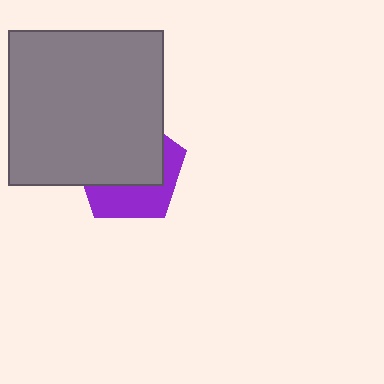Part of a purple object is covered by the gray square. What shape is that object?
It is a pentagon.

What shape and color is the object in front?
The object in front is a gray square.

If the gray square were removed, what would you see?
You would see the complete purple pentagon.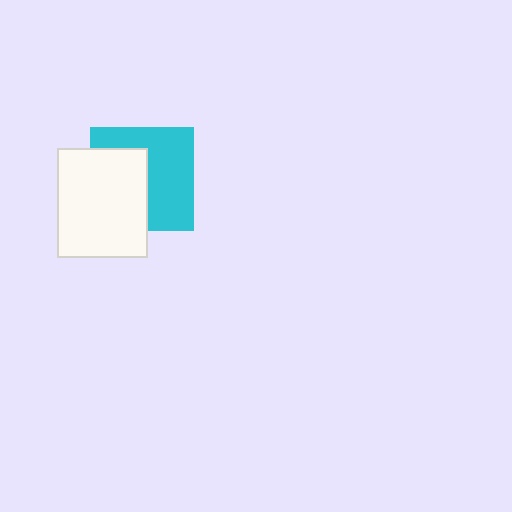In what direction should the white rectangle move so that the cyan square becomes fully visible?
The white rectangle should move left. That is the shortest direction to clear the overlap and leave the cyan square fully visible.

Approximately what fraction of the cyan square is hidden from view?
Roughly 45% of the cyan square is hidden behind the white rectangle.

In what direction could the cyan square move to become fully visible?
The cyan square could move right. That would shift it out from behind the white rectangle entirely.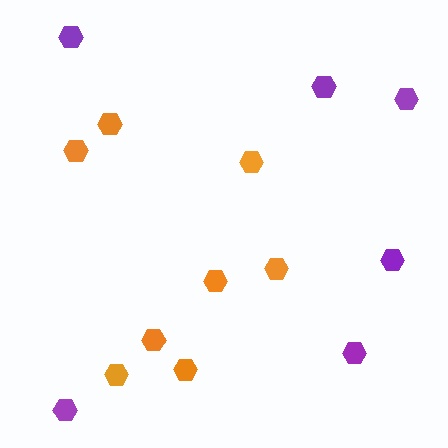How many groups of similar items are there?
There are 2 groups: one group of orange hexagons (8) and one group of purple hexagons (6).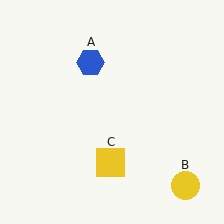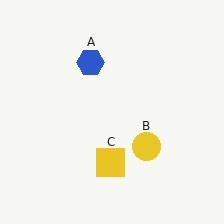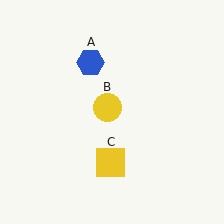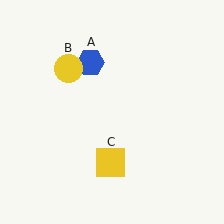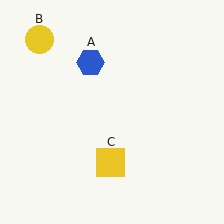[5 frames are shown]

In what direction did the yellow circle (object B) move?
The yellow circle (object B) moved up and to the left.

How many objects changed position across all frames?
1 object changed position: yellow circle (object B).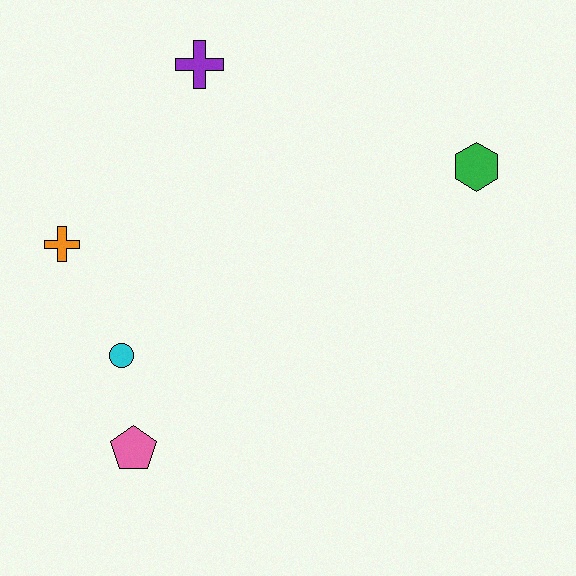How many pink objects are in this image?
There is 1 pink object.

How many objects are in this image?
There are 5 objects.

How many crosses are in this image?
There are 2 crosses.